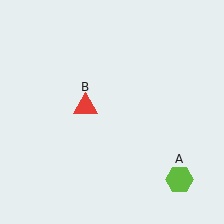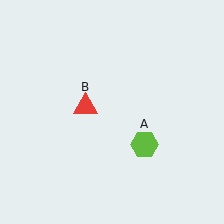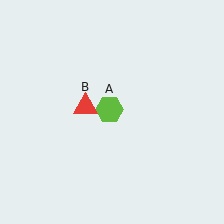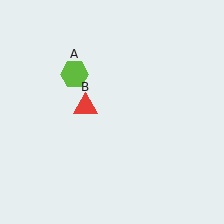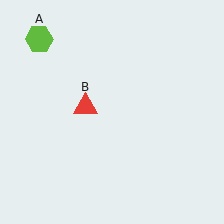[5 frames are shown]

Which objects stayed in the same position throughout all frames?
Red triangle (object B) remained stationary.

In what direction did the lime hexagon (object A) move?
The lime hexagon (object A) moved up and to the left.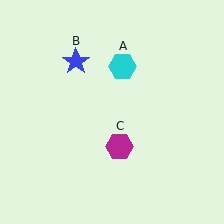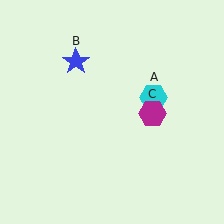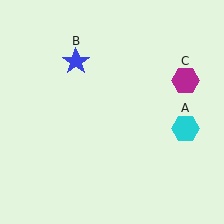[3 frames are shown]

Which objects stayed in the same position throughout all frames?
Blue star (object B) remained stationary.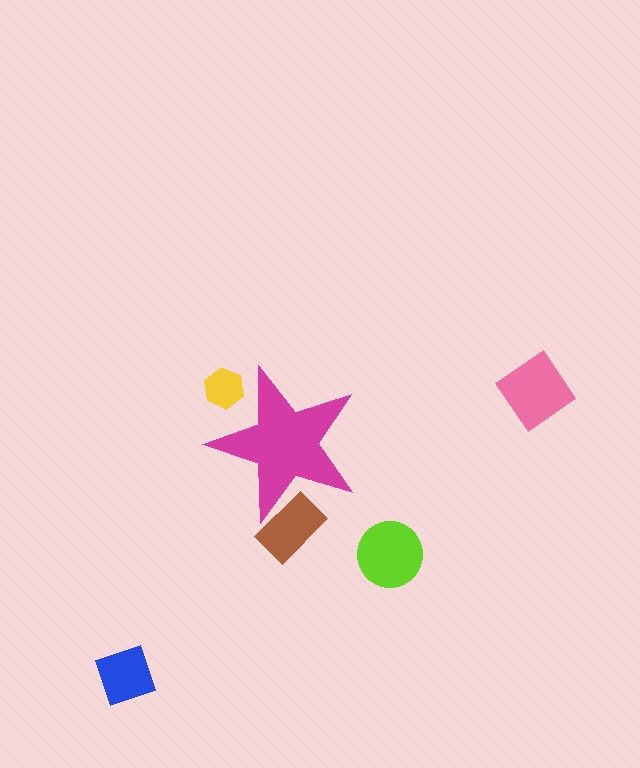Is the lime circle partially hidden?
No, the lime circle is fully visible.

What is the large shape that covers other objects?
A magenta star.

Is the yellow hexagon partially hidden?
Yes, the yellow hexagon is partially hidden behind the magenta star.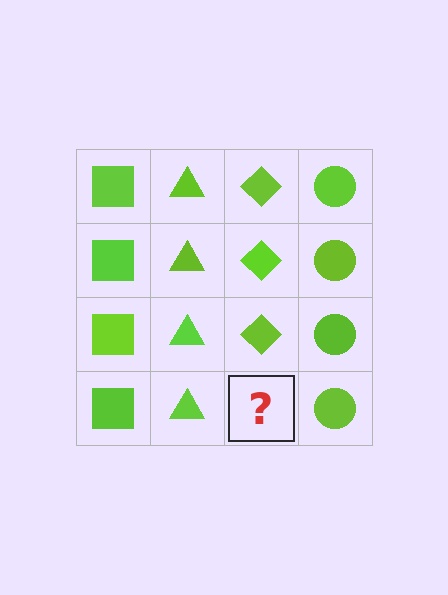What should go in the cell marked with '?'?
The missing cell should contain a lime diamond.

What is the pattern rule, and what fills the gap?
The rule is that each column has a consistent shape. The gap should be filled with a lime diamond.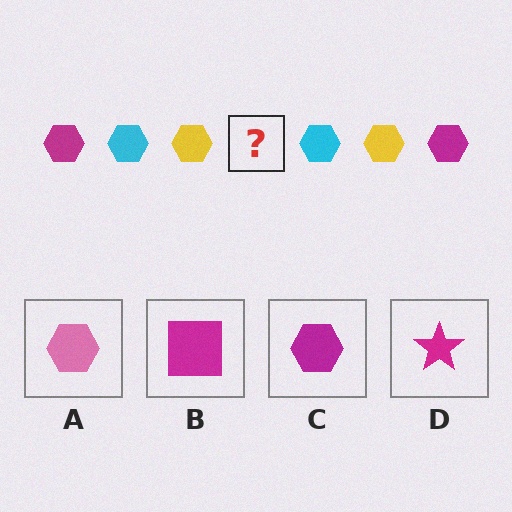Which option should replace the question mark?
Option C.